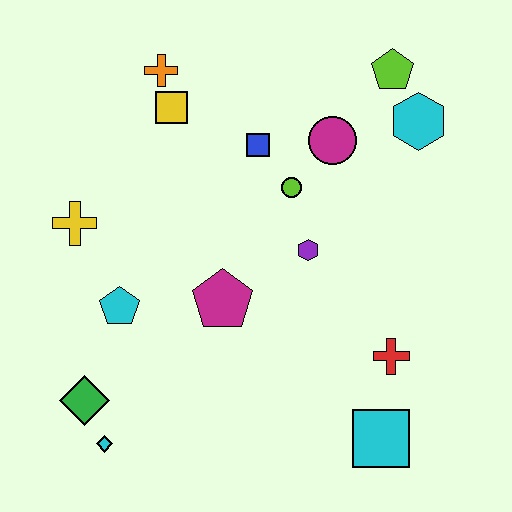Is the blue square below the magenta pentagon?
No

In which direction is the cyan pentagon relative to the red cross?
The cyan pentagon is to the left of the red cross.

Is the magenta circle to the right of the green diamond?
Yes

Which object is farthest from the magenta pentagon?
The lime pentagon is farthest from the magenta pentagon.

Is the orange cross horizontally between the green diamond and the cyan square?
Yes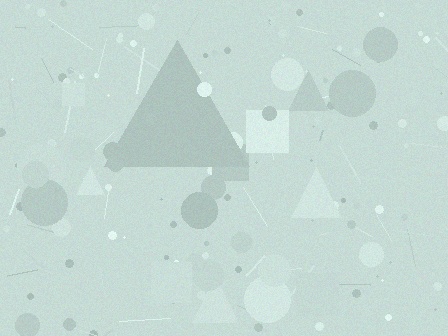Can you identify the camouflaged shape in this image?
The camouflaged shape is a triangle.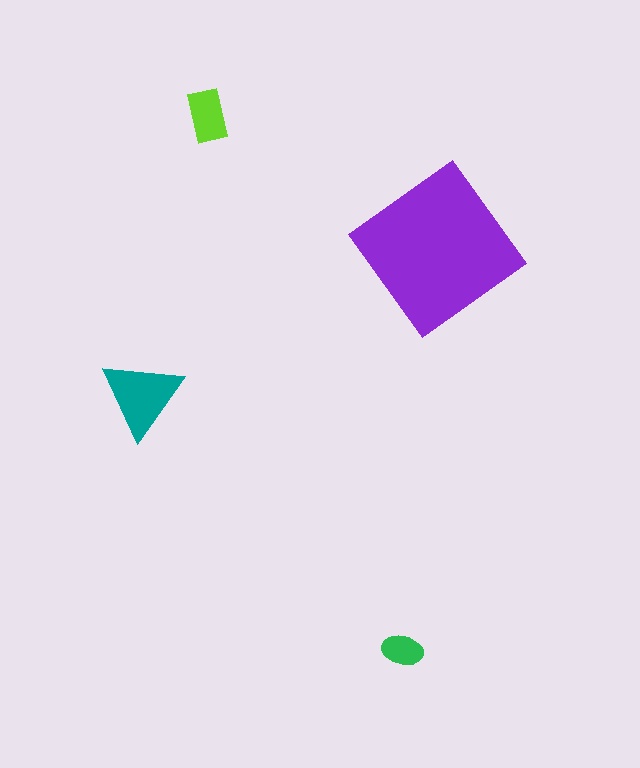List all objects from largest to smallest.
The purple diamond, the teal triangle, the lime rectangle, the green ellipse.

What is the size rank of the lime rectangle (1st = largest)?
3rd.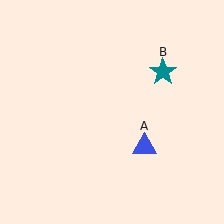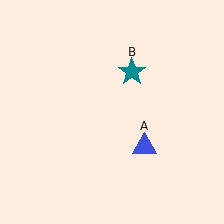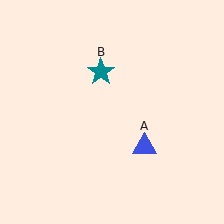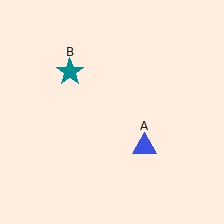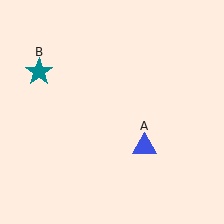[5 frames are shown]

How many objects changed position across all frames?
1 object changed position: teal star (object B).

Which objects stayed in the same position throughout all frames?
Blue triangle (object A) remained stationary.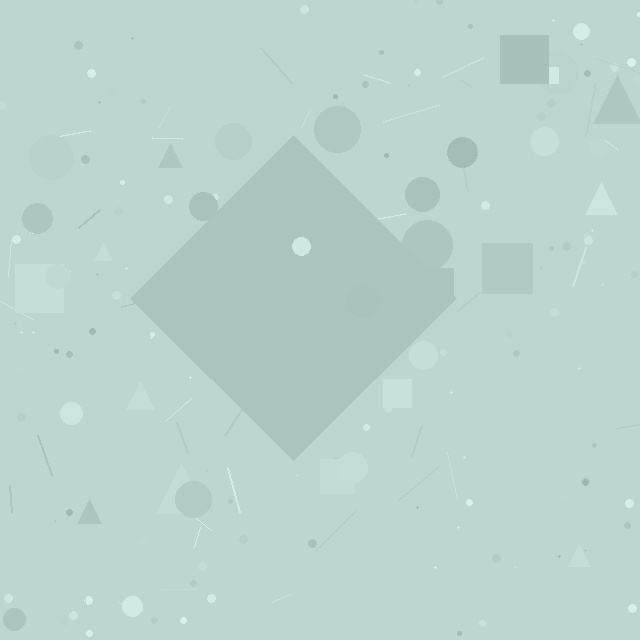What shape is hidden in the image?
A diamond is hidden in the image.